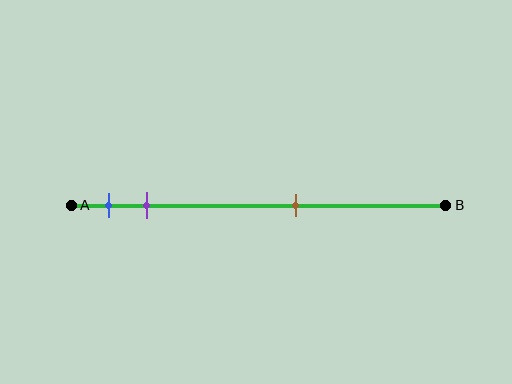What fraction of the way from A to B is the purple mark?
The purple mark is approximately 20% (0.2) of the way from A to B.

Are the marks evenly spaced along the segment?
No, the marks are not evenly spaced.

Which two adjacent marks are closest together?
The blue and purple marks are the closest adjacent pair.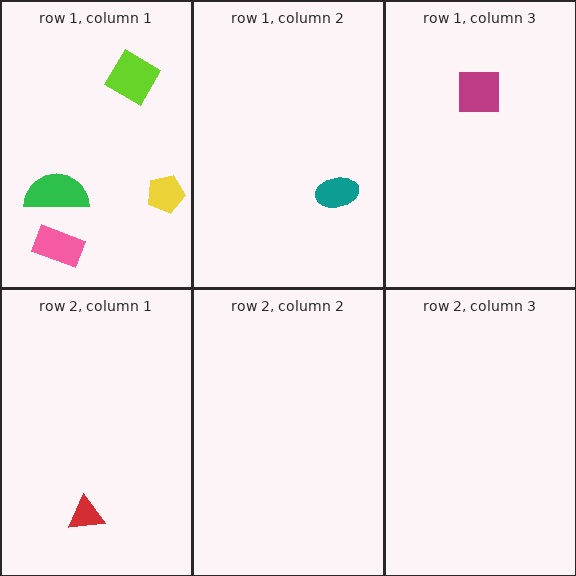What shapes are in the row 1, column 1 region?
The green semicircle, the lime diamond, the yellow pentagon, the pink rectangle.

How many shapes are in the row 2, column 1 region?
1.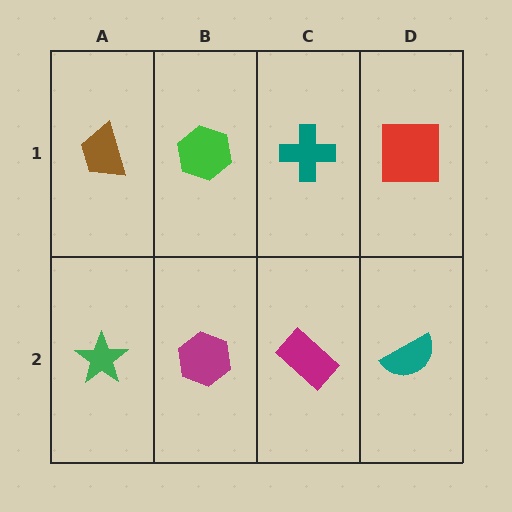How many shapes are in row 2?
4 shapes.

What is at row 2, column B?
A magenta hexagon.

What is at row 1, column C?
A teal cross.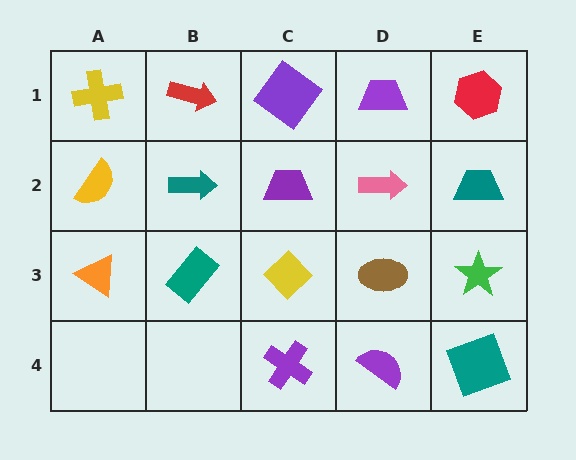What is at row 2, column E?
A teal trapezoid.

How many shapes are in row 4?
3 shapes.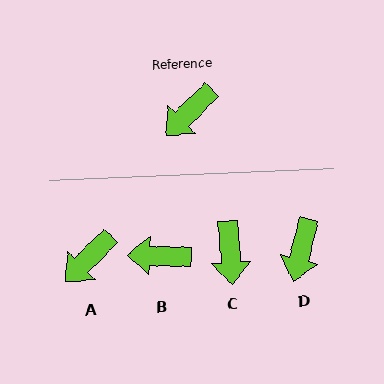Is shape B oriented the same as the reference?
No, it is off by about 47 degrees.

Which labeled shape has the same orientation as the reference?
A.